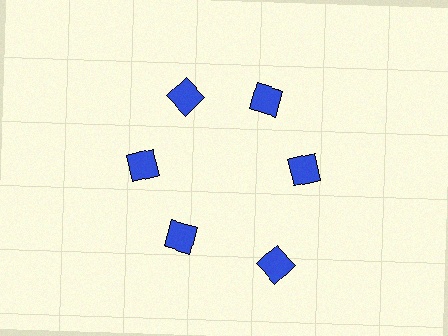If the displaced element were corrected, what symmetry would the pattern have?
It would have 6-fold rotational symmetry — the pattern would map onto itself every 60 degrees.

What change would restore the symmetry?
The symmetry would be restored by moving it inward, back onto the ring so that all 6 diamonds sit at equal angles and equal distance from the center.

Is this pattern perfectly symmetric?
No. The 6 blue diamonds are arranged in a ring, but one element near the 5 o'clock position is pushed outward from the center, breaking the 6-fold rotational symmetry.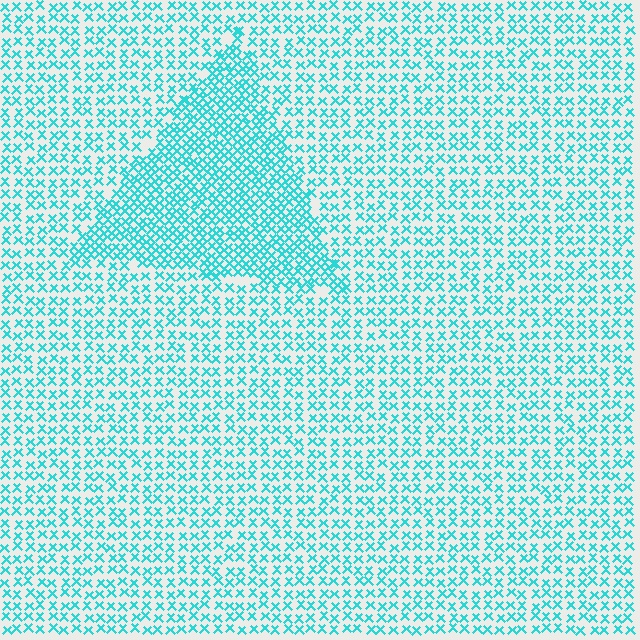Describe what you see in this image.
The image contains small cyan elements arranged at two different densities. A triangle-shaped region is visible where the elements are more densely packed than the surrounding area.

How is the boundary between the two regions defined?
The boundary is defined by a change in element density (approximately 1.9x ratio). All elements are the same color, size, and shape.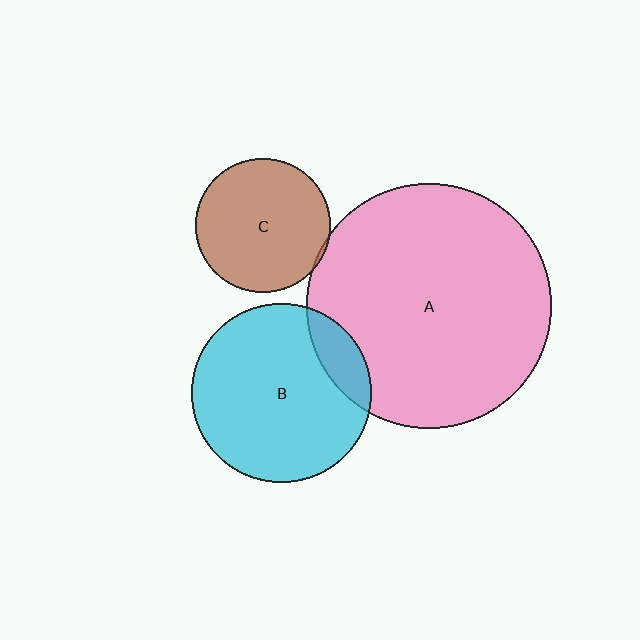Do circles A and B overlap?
Yes.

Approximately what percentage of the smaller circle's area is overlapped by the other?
Approximately 15%.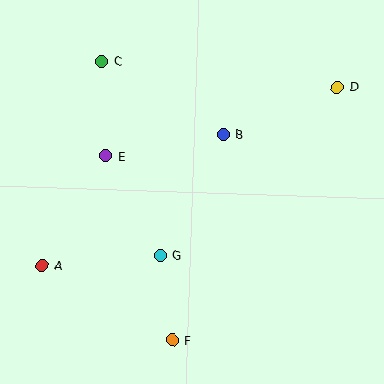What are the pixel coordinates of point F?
Point F is at (172, 340).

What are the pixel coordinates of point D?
Point D is at (337, 87).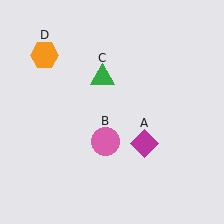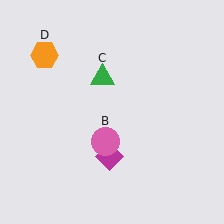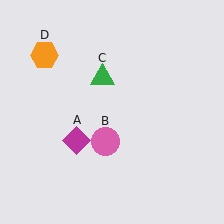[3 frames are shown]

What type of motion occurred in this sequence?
The magenta diamond (object A) rotated clockwise around the center of the scene.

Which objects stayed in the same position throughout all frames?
Pink circle (object B) and green triangle (object C) and orange hexagon (object D) remained stationary.